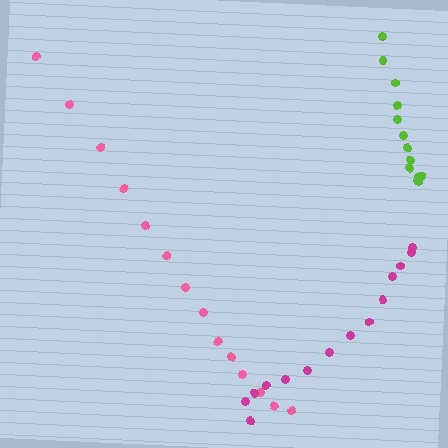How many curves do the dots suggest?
There are 3 distinct paths.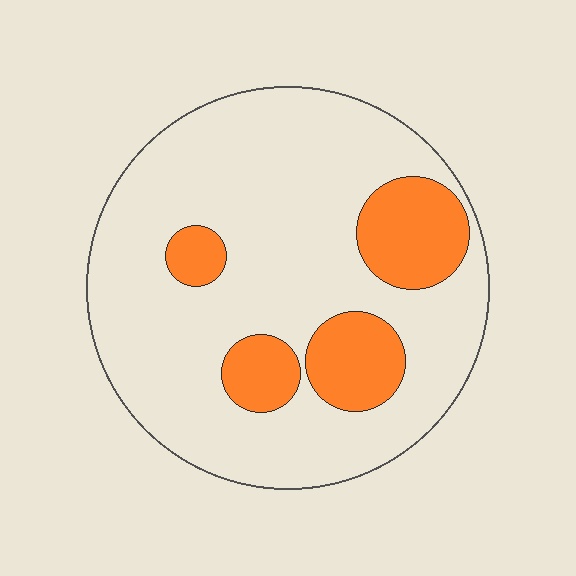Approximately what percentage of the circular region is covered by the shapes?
Approximately 20%.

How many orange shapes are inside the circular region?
4.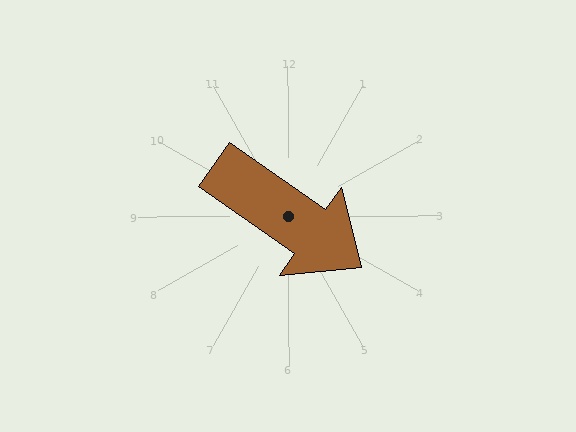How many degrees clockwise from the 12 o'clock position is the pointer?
Approximately 125 degrees.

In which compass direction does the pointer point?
Southeast.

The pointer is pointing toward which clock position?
Roughly 4 o'clock.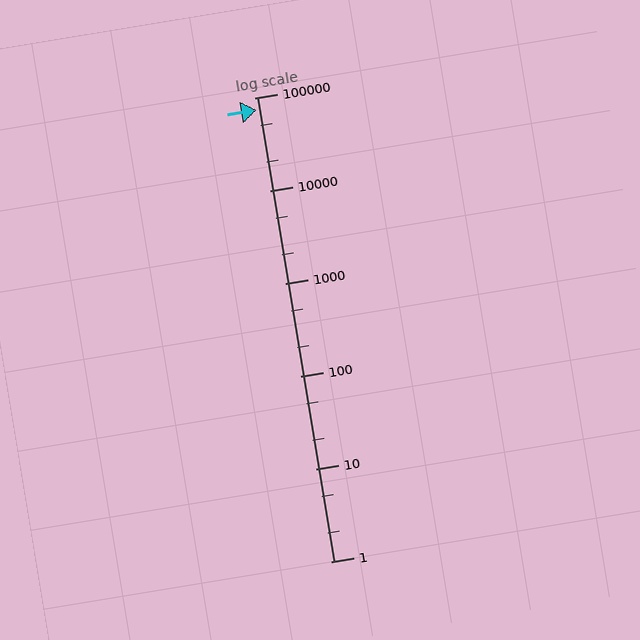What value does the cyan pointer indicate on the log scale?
The pointer indicates approximately 74000.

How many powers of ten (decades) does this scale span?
The scale spans 5 decades, from 1 to 100000.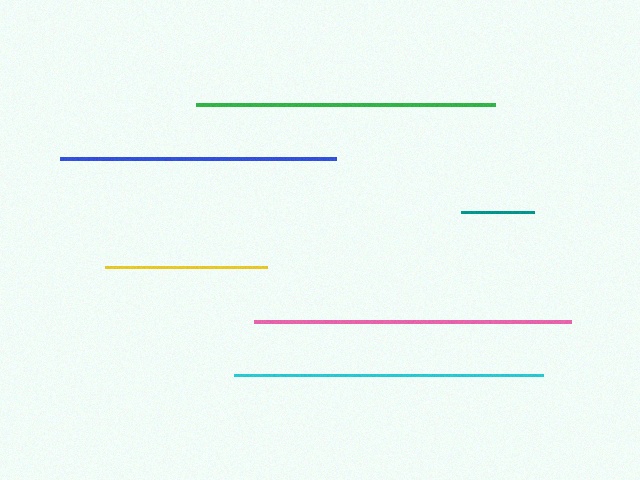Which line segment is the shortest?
The teal line is the shortest at approximately 73 pixels.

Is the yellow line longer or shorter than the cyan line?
The cyan line is longer than the yellow line.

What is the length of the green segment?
The green segment is approximately 299 pixels long.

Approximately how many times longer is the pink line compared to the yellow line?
The pink line is approximately 2.0 times the length of the yellow line.